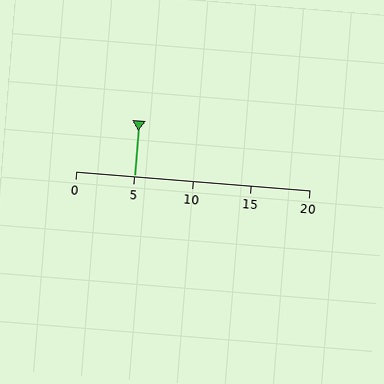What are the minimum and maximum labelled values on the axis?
The axis runs from 0 to 20.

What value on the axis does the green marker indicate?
The marker indicates approximately 5.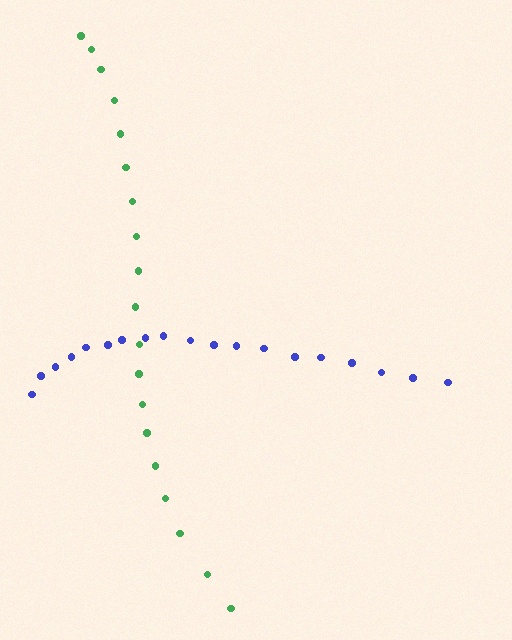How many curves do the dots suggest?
There are 2 distinct paths.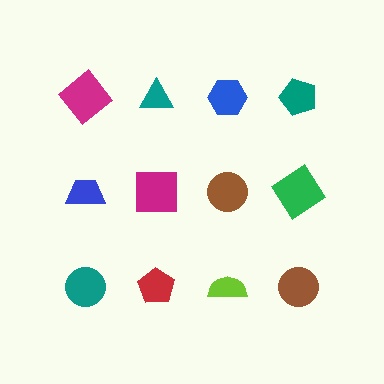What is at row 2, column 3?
A brown circle.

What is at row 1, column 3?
A blue hexagon.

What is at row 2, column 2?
A magenta square.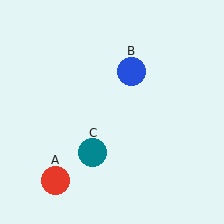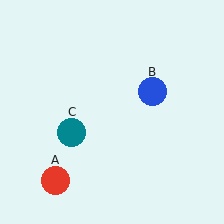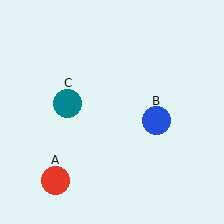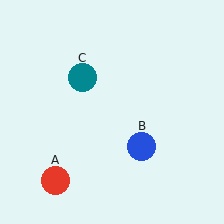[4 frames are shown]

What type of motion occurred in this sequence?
The blue circle (object B), teal circle (object C) rotated clockwise around the center of the scene.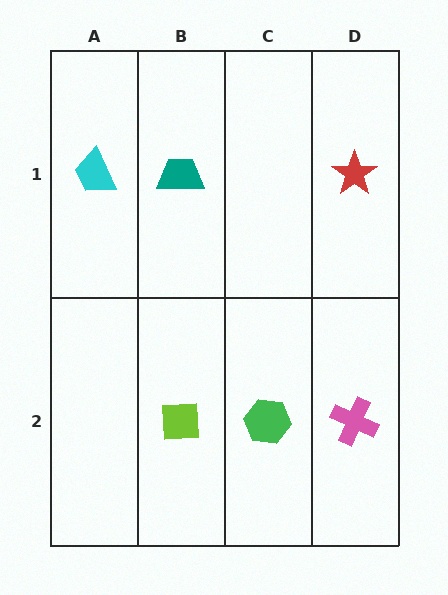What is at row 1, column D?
A red star.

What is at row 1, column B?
A teal trapezoid.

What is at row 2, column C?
A green hexagon.